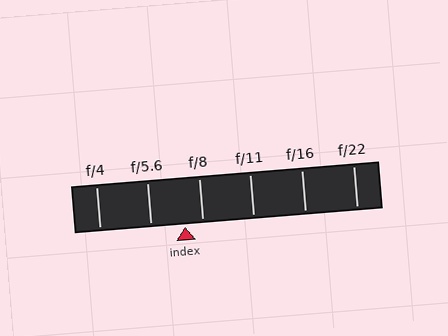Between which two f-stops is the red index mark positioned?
The index mark is between f/5.6 and f/8.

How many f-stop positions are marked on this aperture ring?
There are 6 f-stop positions marked.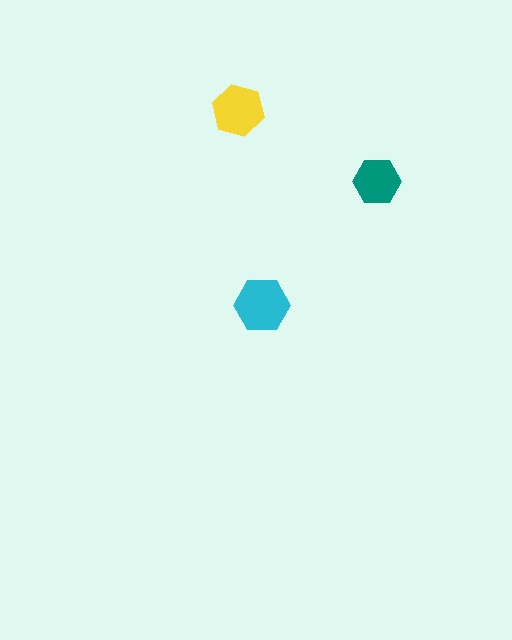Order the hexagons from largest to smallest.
the cyan one, the yellow one, the teal one.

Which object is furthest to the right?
The teal hexagon is rightmost.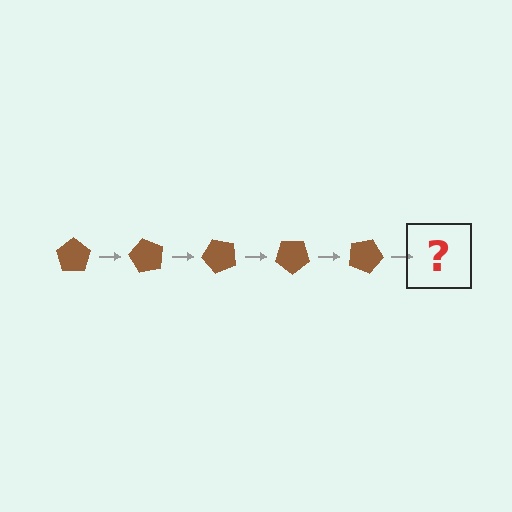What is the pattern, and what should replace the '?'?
The pattern is that the pentagon rotates 60 degrees each step. The '?' should be a brown pentagon rotated 300 degrees.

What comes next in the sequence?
The next element should be a brown pentagon rotated 300 degrees.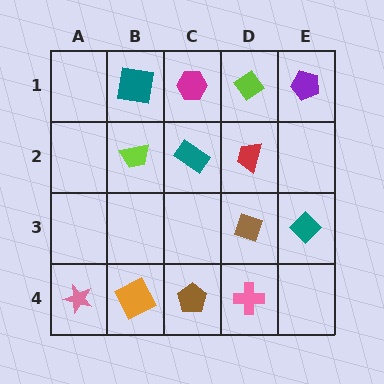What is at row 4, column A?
A pink star.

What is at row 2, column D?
A red trapezoid.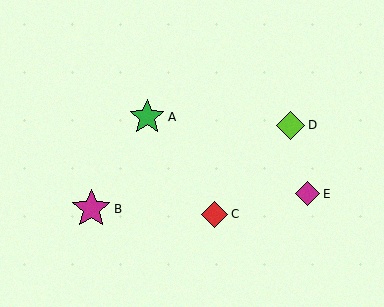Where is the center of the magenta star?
The center of the magenta star is at (91, 209).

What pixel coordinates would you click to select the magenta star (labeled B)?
Click at (91, 209) to select the magenta star B.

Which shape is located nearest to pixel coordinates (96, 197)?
The magenta star (labeled B) at (91, 209) is nearest to that location.